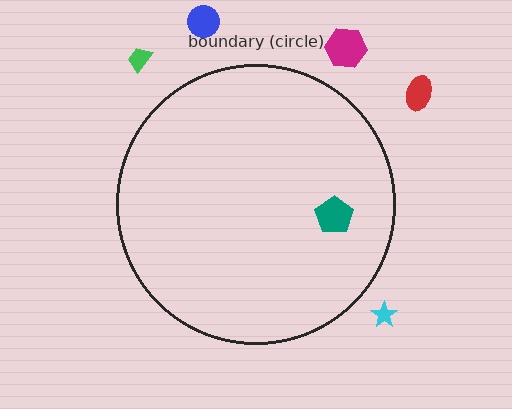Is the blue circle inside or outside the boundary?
Outside.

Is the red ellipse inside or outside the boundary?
Outside.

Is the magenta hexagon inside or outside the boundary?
Outside.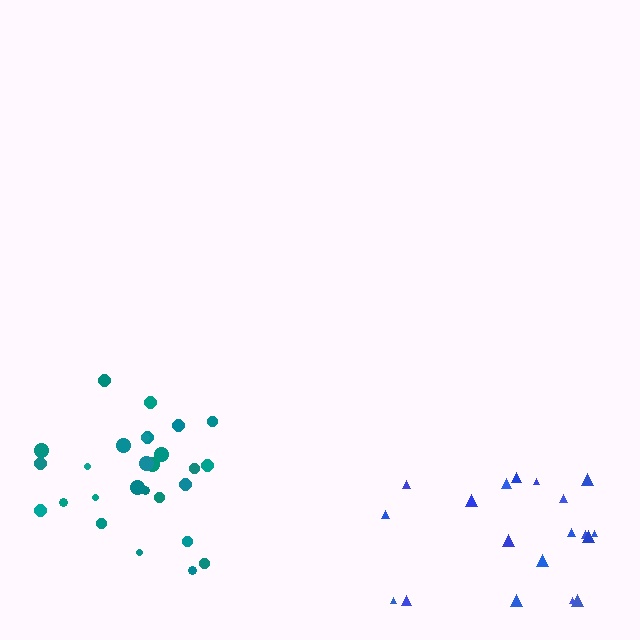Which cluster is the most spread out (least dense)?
Blue.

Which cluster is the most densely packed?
Teal.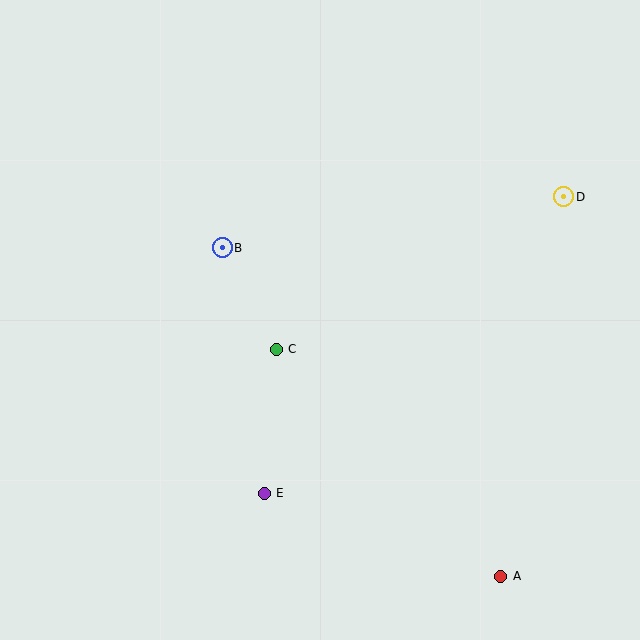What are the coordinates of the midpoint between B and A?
The midpoint between B and A is at (361, 412).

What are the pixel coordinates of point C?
Point C is at (276, 349).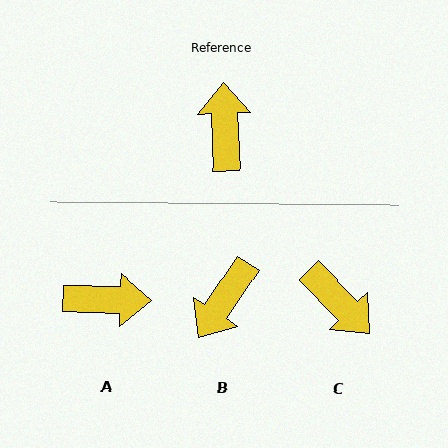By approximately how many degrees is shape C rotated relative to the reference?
Approximately 138 degrees clockwise.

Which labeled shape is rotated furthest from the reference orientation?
B, about 144 degrees away.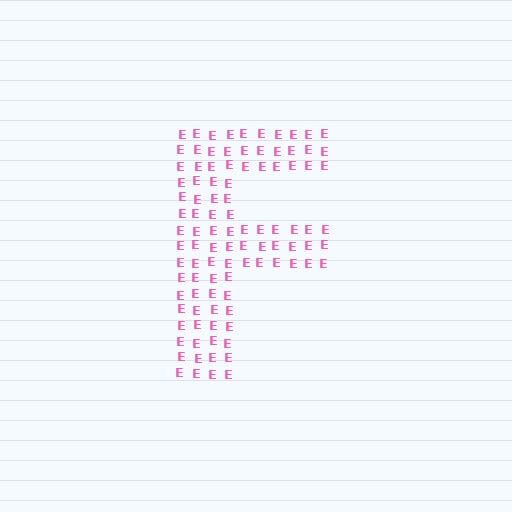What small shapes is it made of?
It is made of small letter E's.